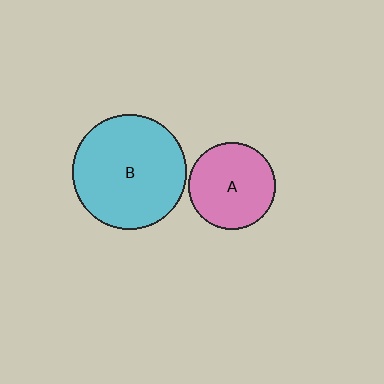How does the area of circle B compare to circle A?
Approximately 1.7 times.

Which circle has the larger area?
Circle B (cyan).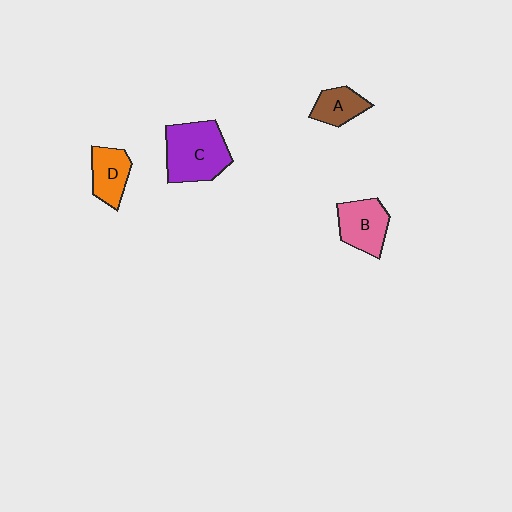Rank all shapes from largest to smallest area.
From largest to smallest: C (purple), B (pink), D (orange), A (brown).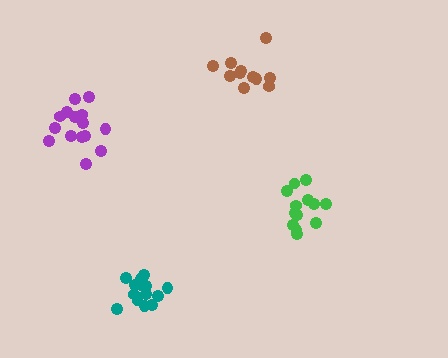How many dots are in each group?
Group 1: 13 dots, Group 2: 14 dots, Group 3: 15 dots, Group 4: 11 dots (53 total).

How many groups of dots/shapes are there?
There are 4 groups.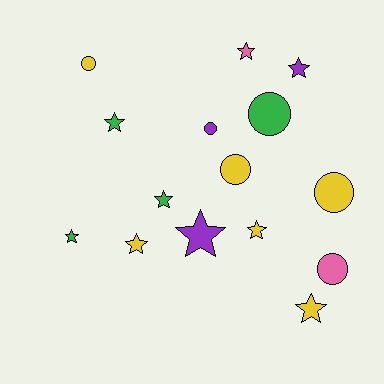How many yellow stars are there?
There are 3 yellow stars.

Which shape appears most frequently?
Star, with 9 objects.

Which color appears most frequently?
Yellow, with 6 objects.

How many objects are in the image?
There are 15 objects.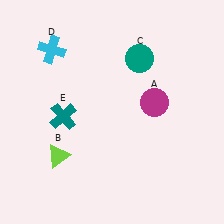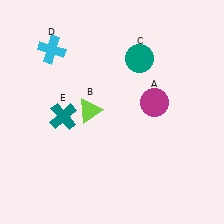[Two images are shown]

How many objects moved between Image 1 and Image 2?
1 object moved between the two images.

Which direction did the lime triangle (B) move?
The lime triangle (B) moved up.